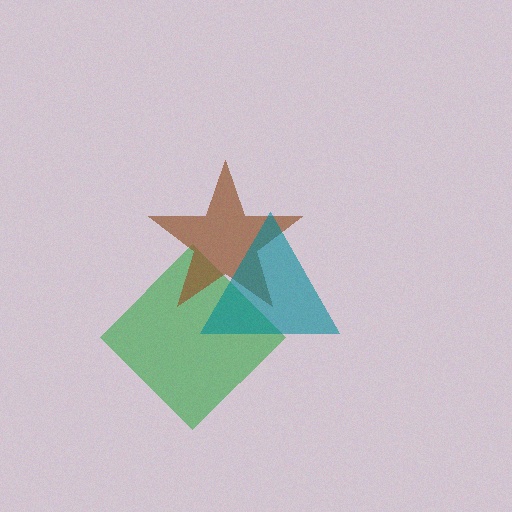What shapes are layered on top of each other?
The layered shapes are: a green diamond, a brown star, a teal triangle.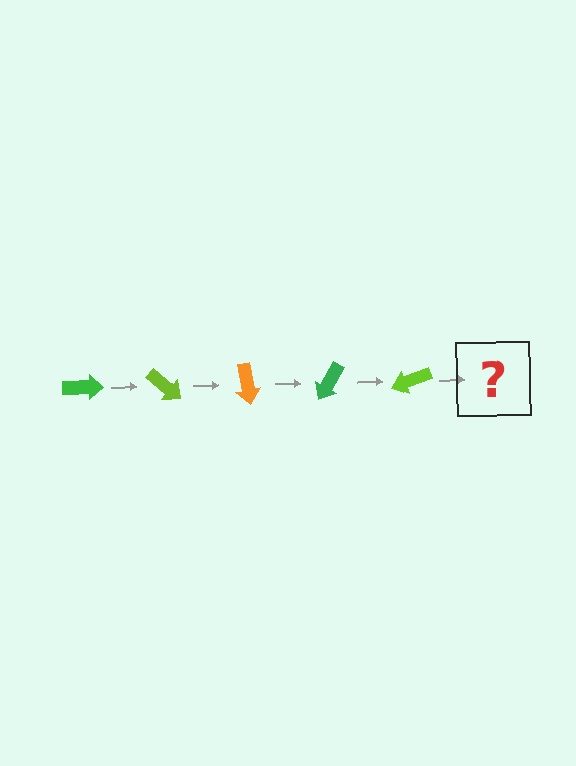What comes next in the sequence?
The next element should be an orange arrow, rotated 200 degrees from the start.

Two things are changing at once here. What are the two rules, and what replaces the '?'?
The two rules are that it rotates 40 degrees each step and the color cycles through green, lime, and orange. The '?' should be an orange arrow, rotated 200 degrees from the start.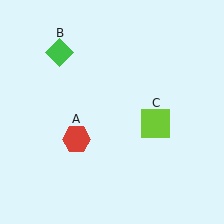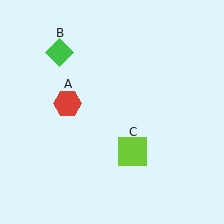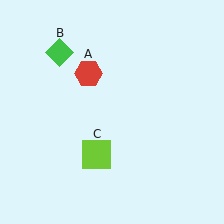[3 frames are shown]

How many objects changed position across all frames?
2 objects changed position: red hexagon (object A), lime square (object C).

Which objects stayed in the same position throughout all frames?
Green diamond (object B) remained stationary.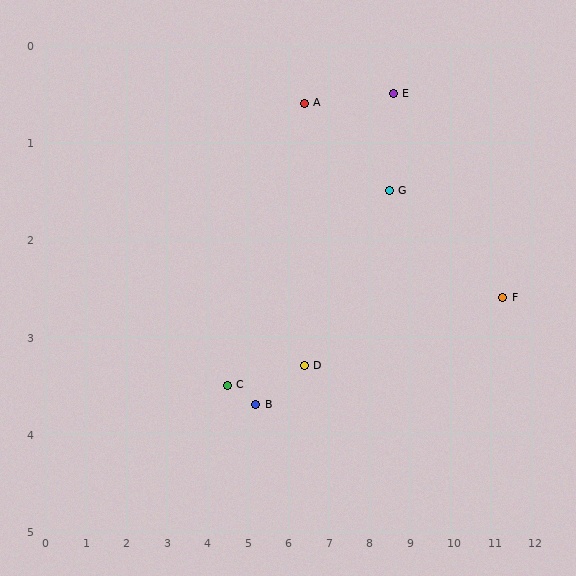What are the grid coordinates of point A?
Point A is at approximately (6.4, 0.6).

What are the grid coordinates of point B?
Point B is at approximately (5.2, 3.7).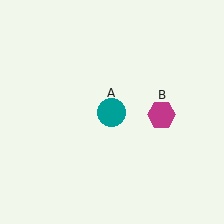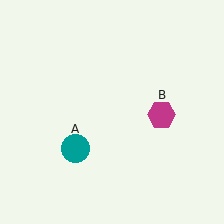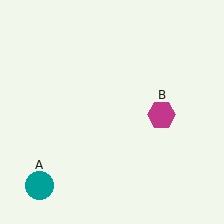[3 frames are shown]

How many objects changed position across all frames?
1 object changed position: teal circle (object A).